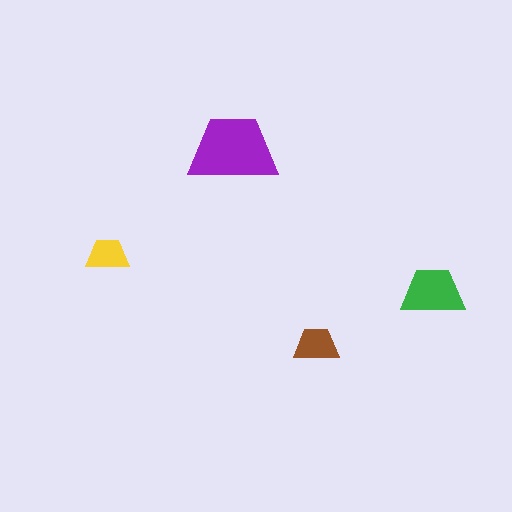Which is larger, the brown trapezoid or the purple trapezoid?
The purple one.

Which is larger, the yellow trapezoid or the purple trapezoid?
The purple one.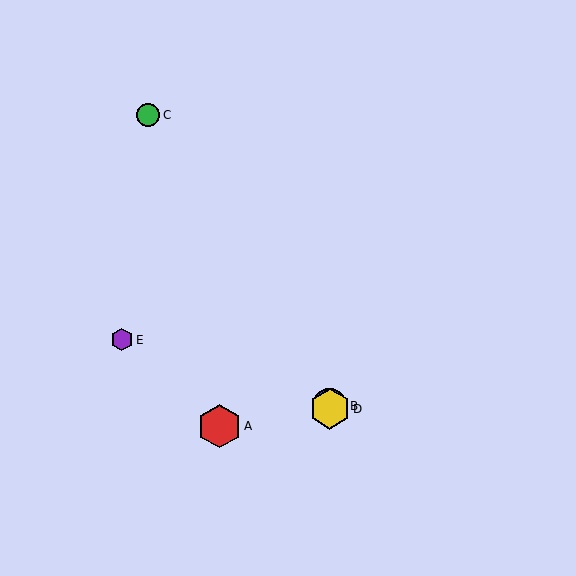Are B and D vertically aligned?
Yes, both are at x≈330.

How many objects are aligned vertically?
2 objects (B, D) are aligned vertically.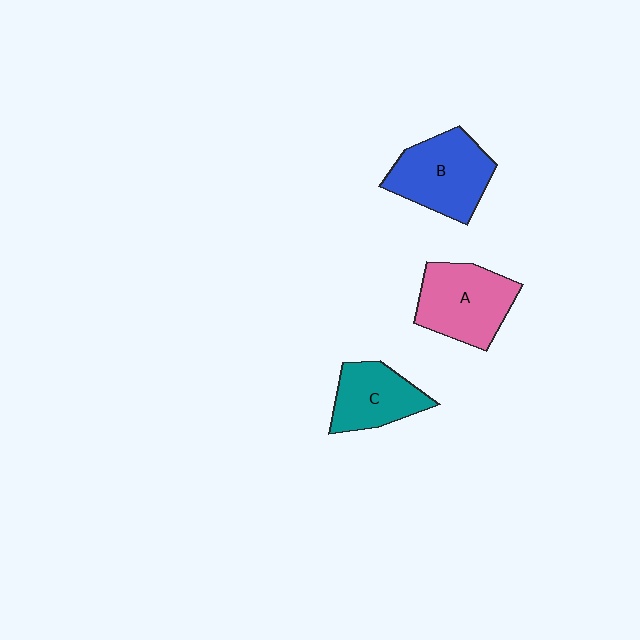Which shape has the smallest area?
Shape C (teal).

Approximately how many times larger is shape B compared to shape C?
Approximately 1.3 times.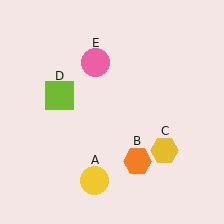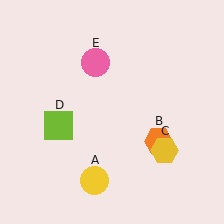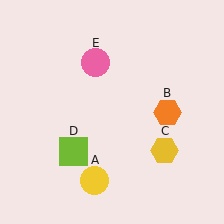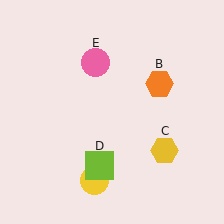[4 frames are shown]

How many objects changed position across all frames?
2 objects changed position: orange hexagon (object B), lime square (object D).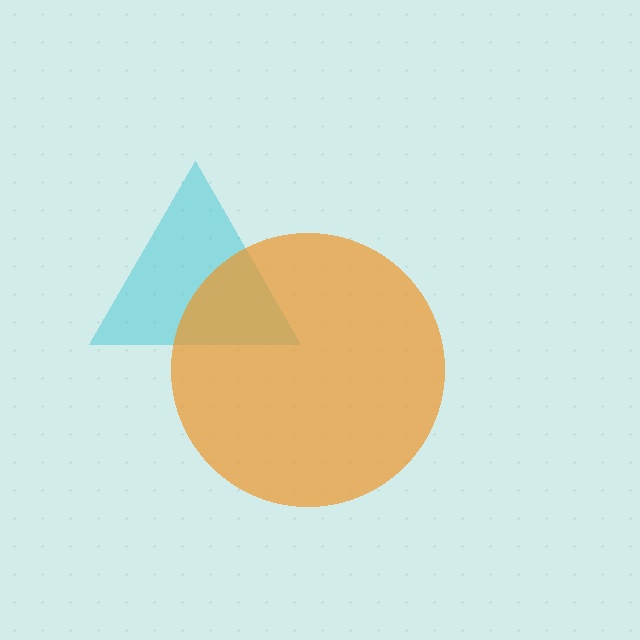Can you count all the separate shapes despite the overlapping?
Yes, there are 2 separate shapes.